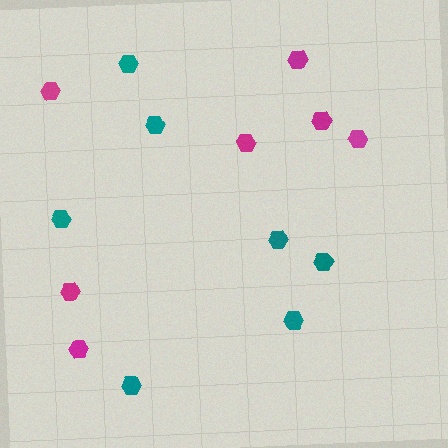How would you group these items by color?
There are 2 groups: one group of teal hexagons (7) and one group of magenta hexagons (7).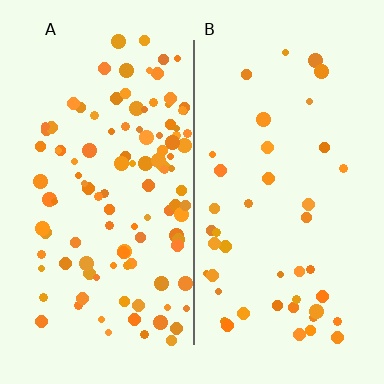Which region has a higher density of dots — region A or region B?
A (the left).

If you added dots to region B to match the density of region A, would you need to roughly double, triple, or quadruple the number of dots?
Approximately triple.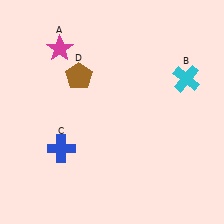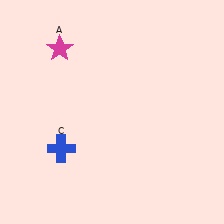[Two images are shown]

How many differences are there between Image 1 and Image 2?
There are 2 differences between the two images.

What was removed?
The cyan cross (B), the brown pentagon (D) were removed in Image 2.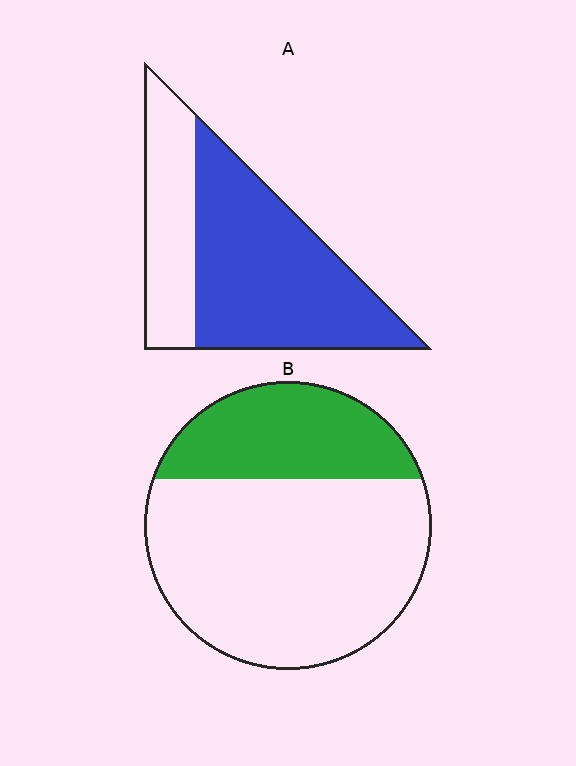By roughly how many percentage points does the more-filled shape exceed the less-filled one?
By roughly 40 percentage points (A over B).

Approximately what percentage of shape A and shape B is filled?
A is approximately 70% and B is approximately 30%.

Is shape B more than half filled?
No.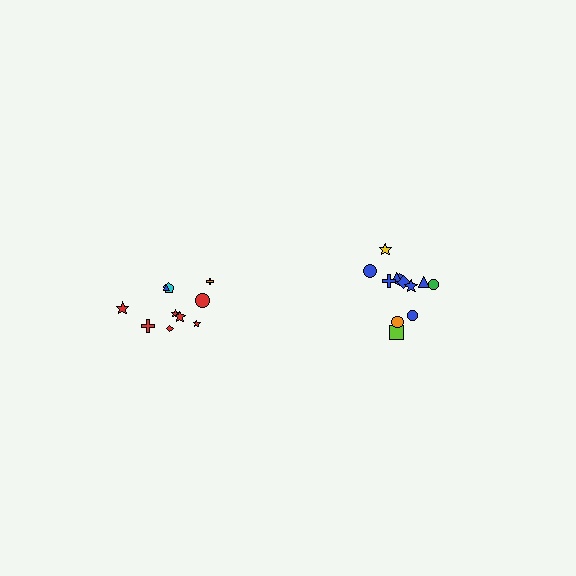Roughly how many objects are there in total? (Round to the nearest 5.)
Roughly 20 objects in total.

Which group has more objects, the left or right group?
The right group.